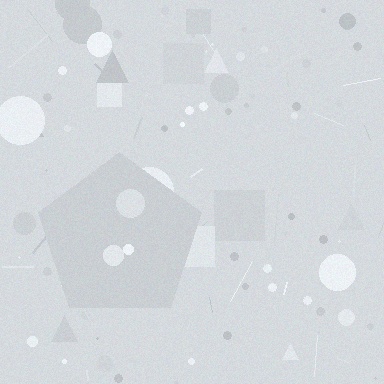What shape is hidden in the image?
A pentagon is hidden in the image.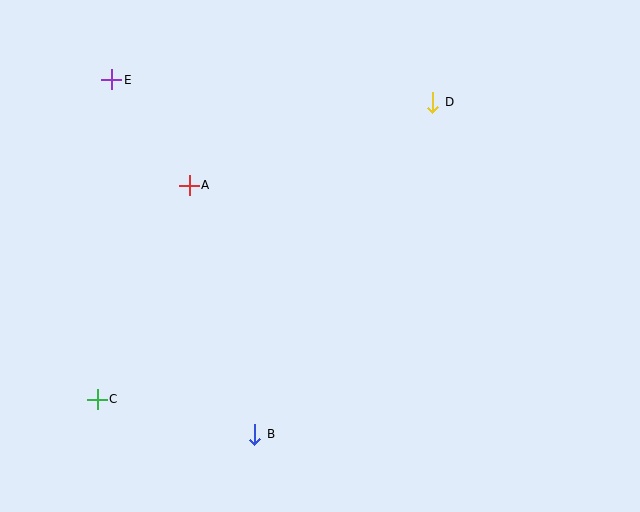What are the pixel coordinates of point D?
Point D is at (433, 102).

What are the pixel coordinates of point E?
Point E is at (112, 80).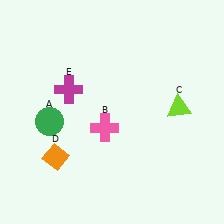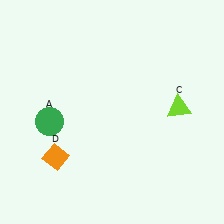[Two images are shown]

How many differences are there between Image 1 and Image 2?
There are 2 differences between the two images.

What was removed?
The magenta cross (E), the pink cross (B) were removed in Image 2.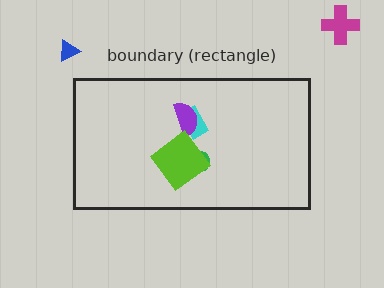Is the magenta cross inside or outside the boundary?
Outside.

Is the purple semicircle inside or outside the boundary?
Inside.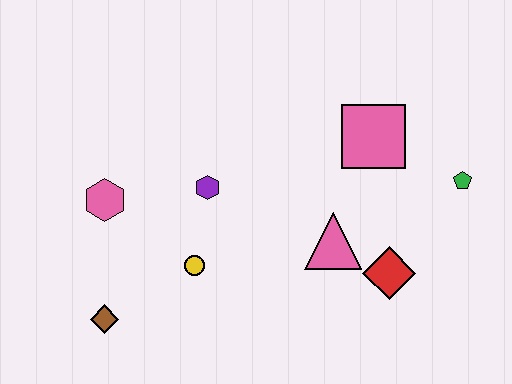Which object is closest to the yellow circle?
The purple hexagon is closest to the yellow circle.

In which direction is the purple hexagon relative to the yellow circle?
The purple hexagon is above the yellow circle.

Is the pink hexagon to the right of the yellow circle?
No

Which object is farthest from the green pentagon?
The brown diamond is farthest from the green pentagon.